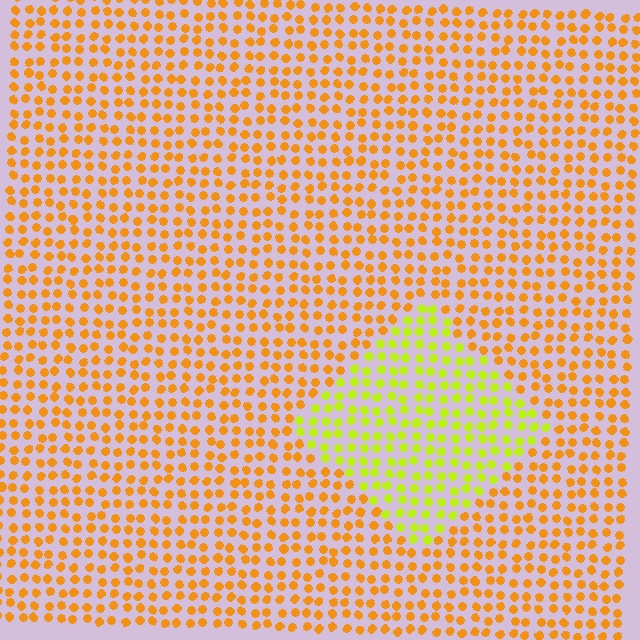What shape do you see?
I see a diamond.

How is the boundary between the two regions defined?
The boundary is defined purely by a slight shift in hue (about 41 degrees). Spacing, size, and orientation are identical on both sides.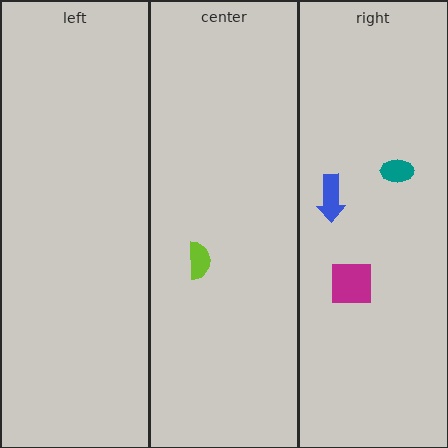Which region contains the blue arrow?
The right region.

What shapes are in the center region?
The lime semicircle.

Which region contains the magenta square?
The right region.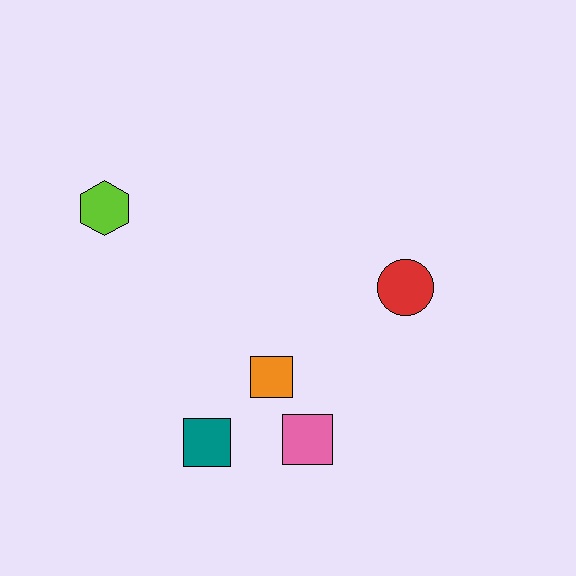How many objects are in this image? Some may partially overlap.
There are 5 objects.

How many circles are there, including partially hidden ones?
There is 1 circle.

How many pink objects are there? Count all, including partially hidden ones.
There is 1 pink object.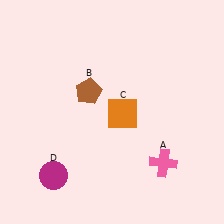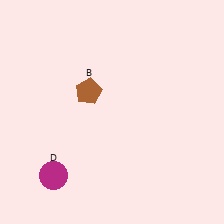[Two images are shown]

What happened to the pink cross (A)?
The pink cross (A) was removed in Image 2. It was in the bottom-right area of Image 1.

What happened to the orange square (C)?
The orange square (C) was removed in Image 2. It was in the bottom-right area of Image 1.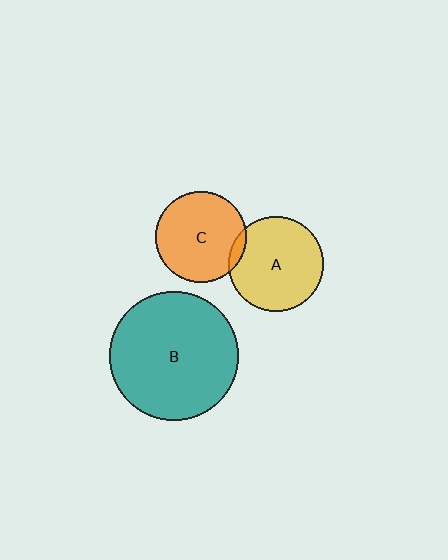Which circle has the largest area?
Circle B (teal).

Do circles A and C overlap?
Yes.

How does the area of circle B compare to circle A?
Approximately 1.9 times.